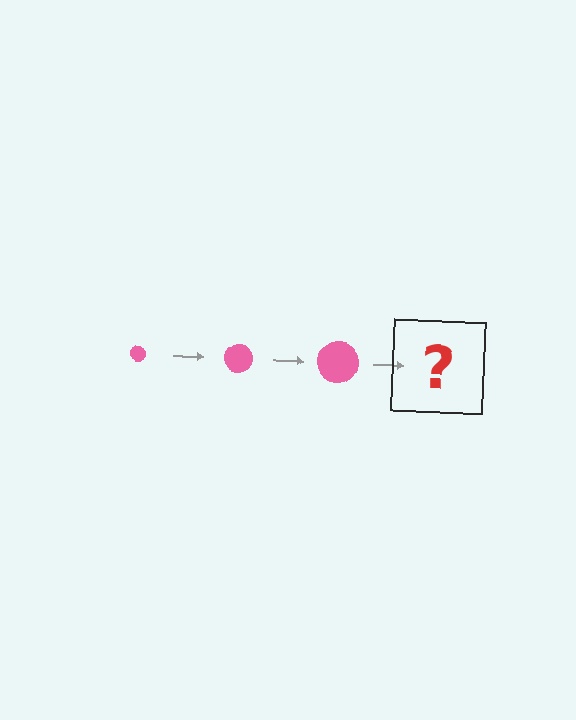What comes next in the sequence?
The next element should be a pink circle, larger than the previous one.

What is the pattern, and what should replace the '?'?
The pattern is that the circle gets progressively larger each step. The '?' should be a pink circle, larger than the previous one.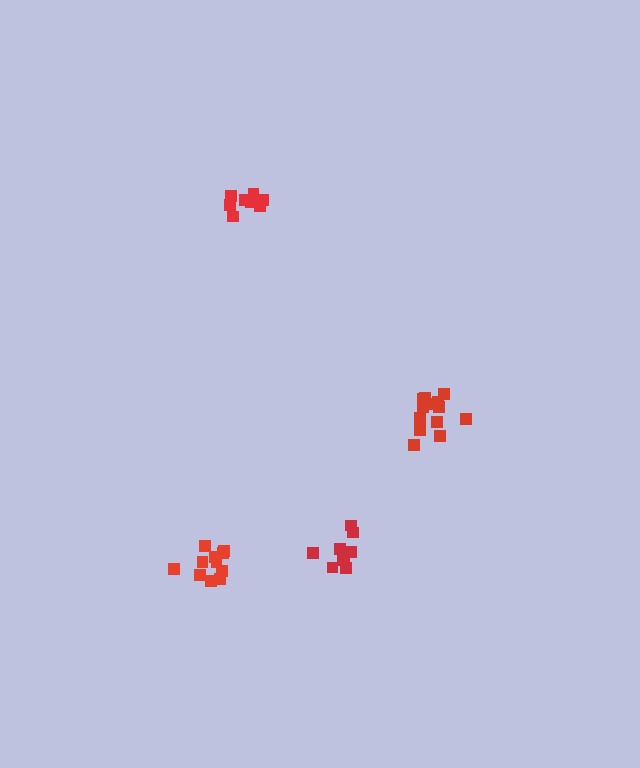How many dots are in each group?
Group 1: 8 dots, Group 2: 11 dots, Group 3: 14 dots, Group 4: 9 dots (42 total).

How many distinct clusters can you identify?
There are 4 distinct clusters.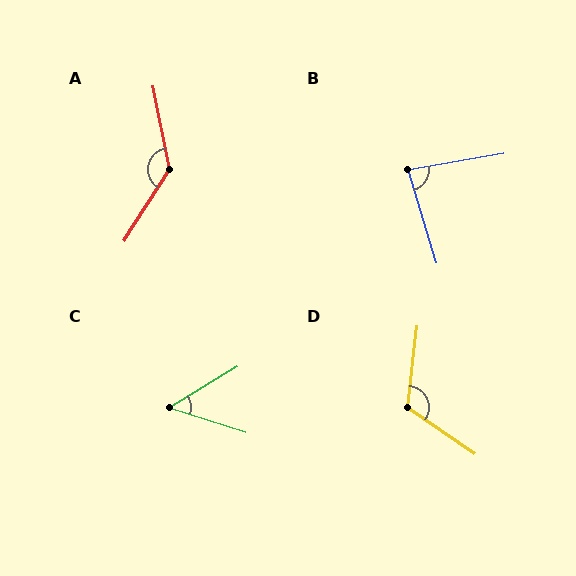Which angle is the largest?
A, at approximately 136 degrees.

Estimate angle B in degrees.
Approximately 83 degrees.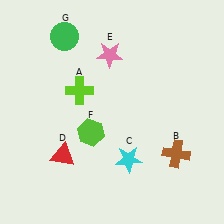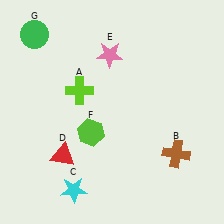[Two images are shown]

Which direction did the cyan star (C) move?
The cyan star (C) moved left.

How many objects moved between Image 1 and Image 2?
2 objects moved between the two images.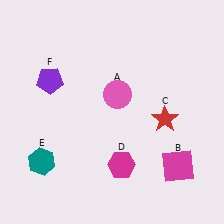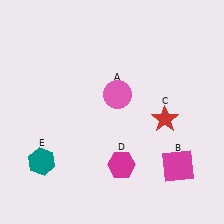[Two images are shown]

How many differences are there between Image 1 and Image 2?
There is 1 difference between the two images.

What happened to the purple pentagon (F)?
The purple pentagon (F) was removed in Image 2. It was in the top-left area of Image 1.